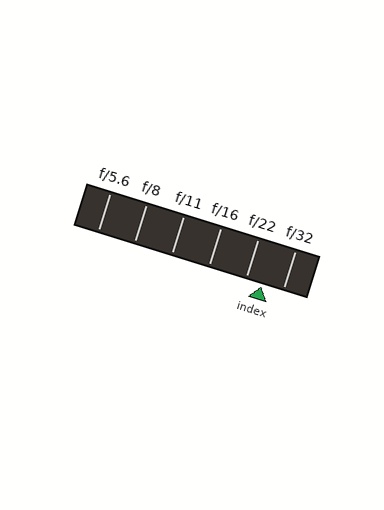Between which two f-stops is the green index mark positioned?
The index mark is between f/22 and f/32.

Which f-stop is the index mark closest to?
The index mark is closest to f/22.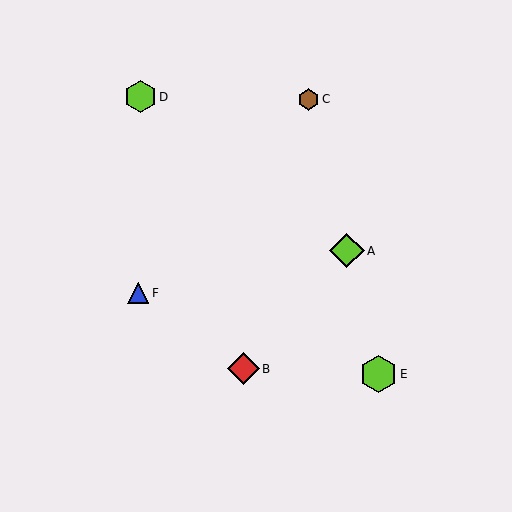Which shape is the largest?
The lime hexagon (labeled E) is the largest.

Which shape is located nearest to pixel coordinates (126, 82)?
The lime hexagon (labeled D) at (140, 97) is nearest to that location.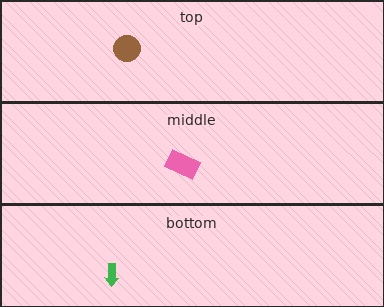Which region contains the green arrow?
The bottom region.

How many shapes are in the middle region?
1.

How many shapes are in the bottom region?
1.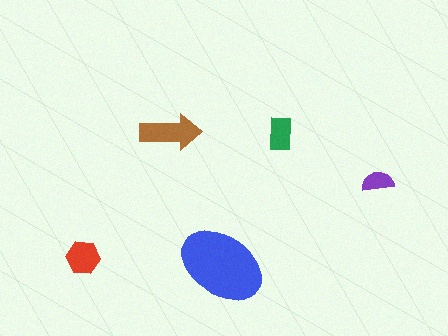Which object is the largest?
The blue ellipse.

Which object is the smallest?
The purple semicircle.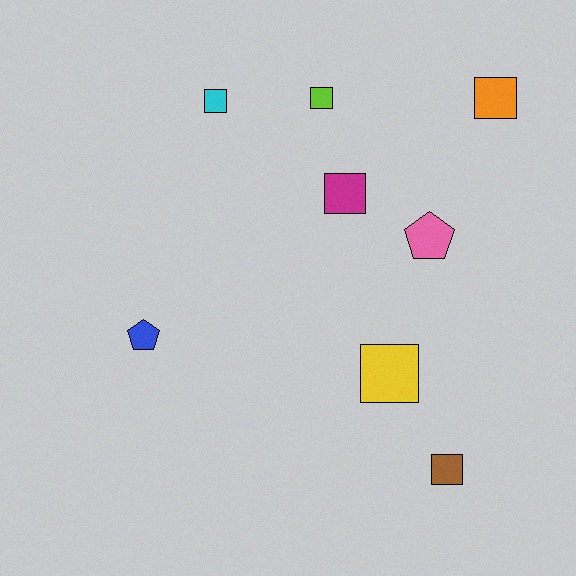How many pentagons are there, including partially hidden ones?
There are 2 pentagons.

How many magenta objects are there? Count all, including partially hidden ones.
There is 1 magenta object.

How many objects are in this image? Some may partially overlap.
There are 8 objects.